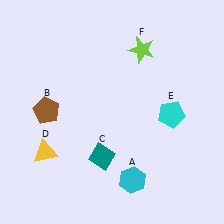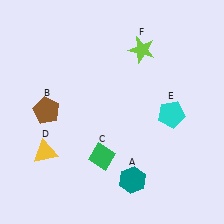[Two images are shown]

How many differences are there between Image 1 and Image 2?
There are 2 differences between the two images.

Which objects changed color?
A changed from cyan to teal. C changed from teal to green.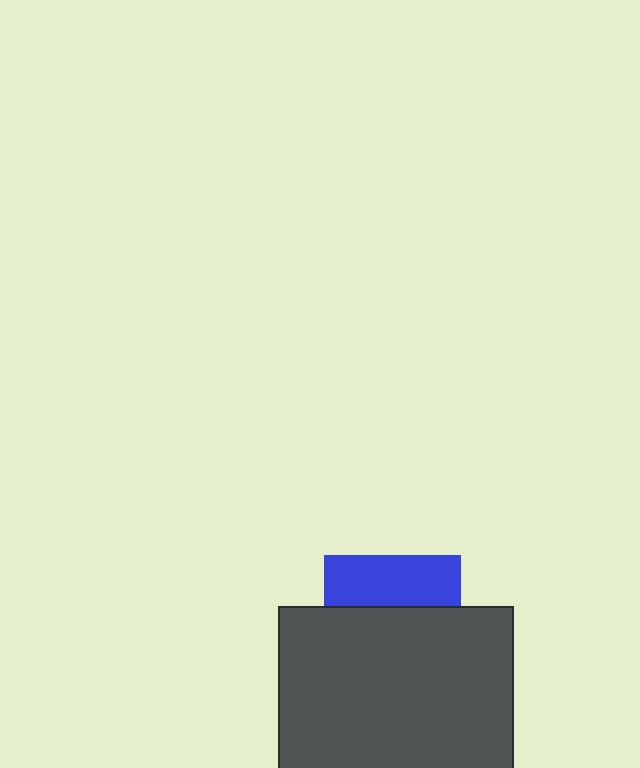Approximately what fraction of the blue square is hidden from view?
Roughly 63% of the blue square is hidden behind the dark gray rectangle.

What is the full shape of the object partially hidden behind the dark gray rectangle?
The partially hidden object is a blue square.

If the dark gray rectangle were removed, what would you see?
You would see the complete blue square.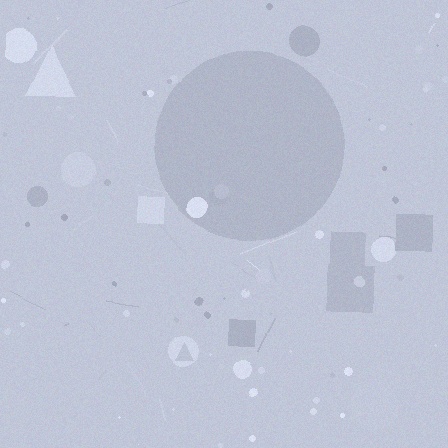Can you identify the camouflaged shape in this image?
The camouflaged shape is a circle.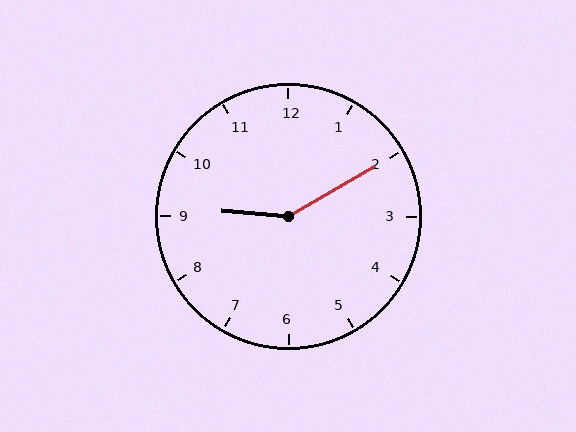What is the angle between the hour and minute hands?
Approximately 145 degrees.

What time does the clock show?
9:10.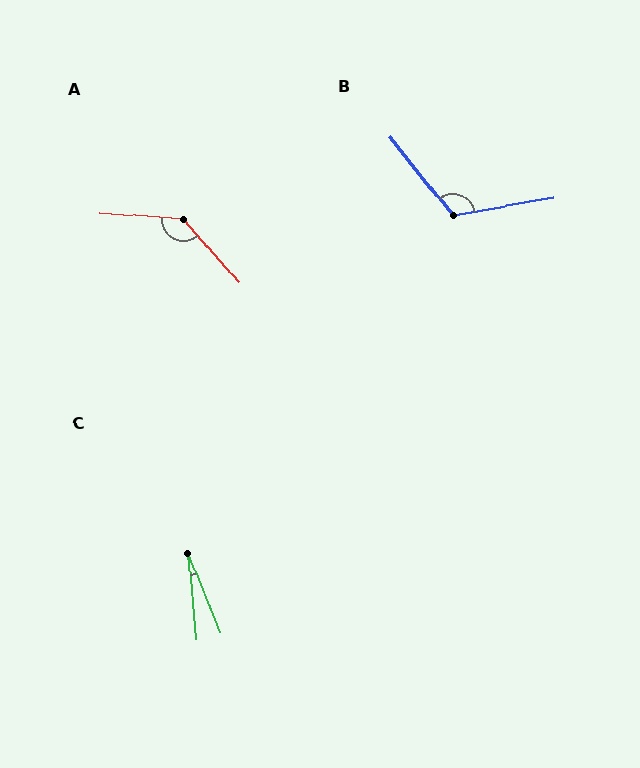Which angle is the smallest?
C, at approximately 16 degrees.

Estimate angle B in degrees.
Approximately 119 degrees.